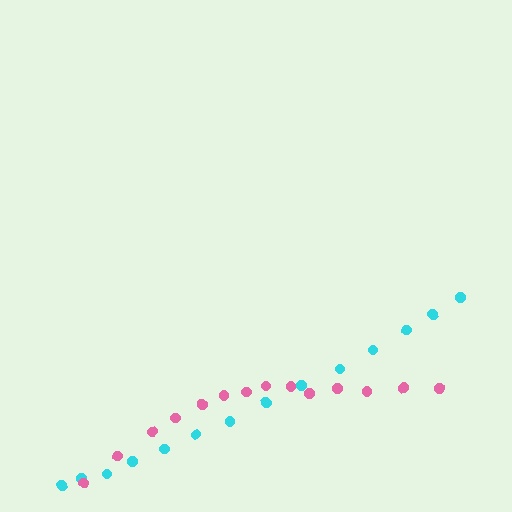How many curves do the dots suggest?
There are 2 distinct paths.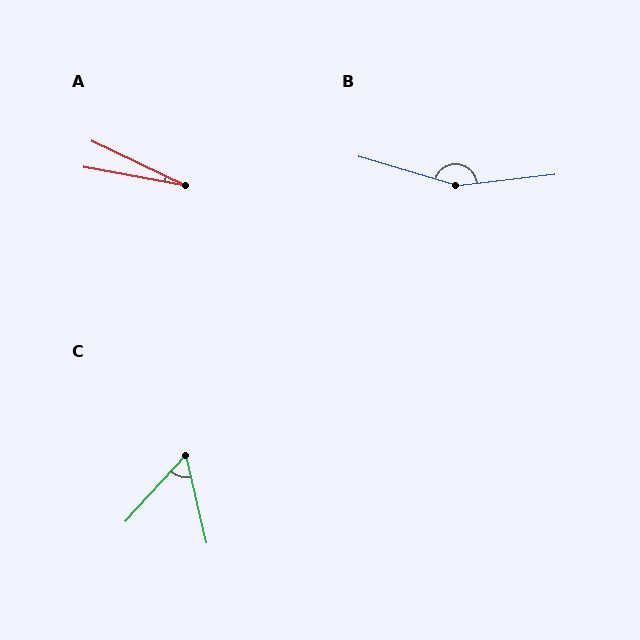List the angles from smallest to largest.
A (15°), C (56°), B (157°).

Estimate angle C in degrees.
Approximately 56 degrees.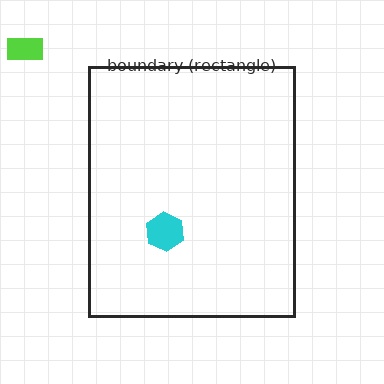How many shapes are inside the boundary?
1 inside, 1 outside.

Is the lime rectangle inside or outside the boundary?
Outside.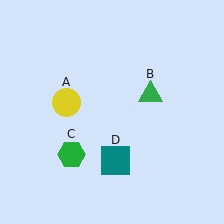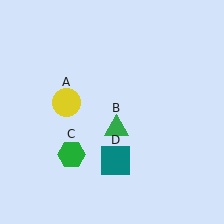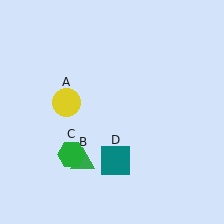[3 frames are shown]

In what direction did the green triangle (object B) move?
The green triangle (object B) moved down and to the left.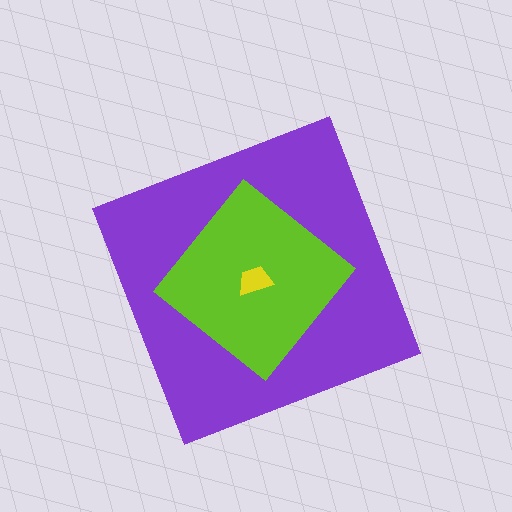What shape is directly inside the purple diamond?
The lime diamond.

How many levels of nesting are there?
3.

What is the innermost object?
The yellow trapezoid.